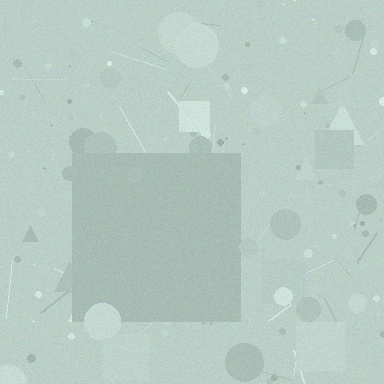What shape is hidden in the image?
A square is hidden in the image.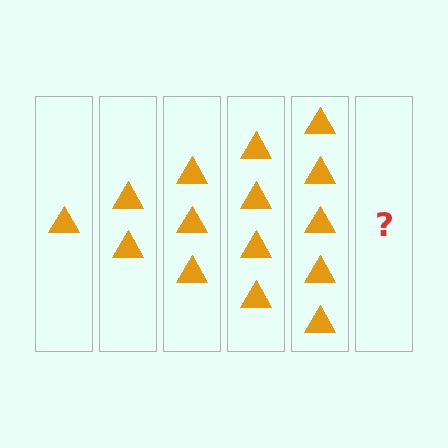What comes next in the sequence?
The next element should be 6 triangles.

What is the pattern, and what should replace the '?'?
The pattern is that each step adds one more triangle. The '?' should be 6 triangles.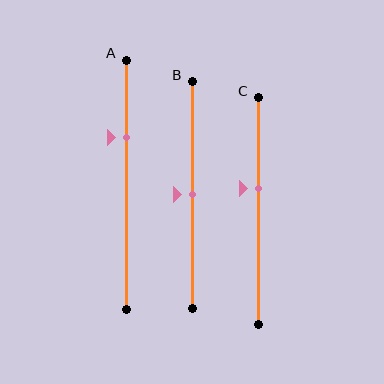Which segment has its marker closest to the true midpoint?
Segment B has its marker closest to the true midpoint.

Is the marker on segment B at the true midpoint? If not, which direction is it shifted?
Yes, the marker on segment B is at the true midpoint.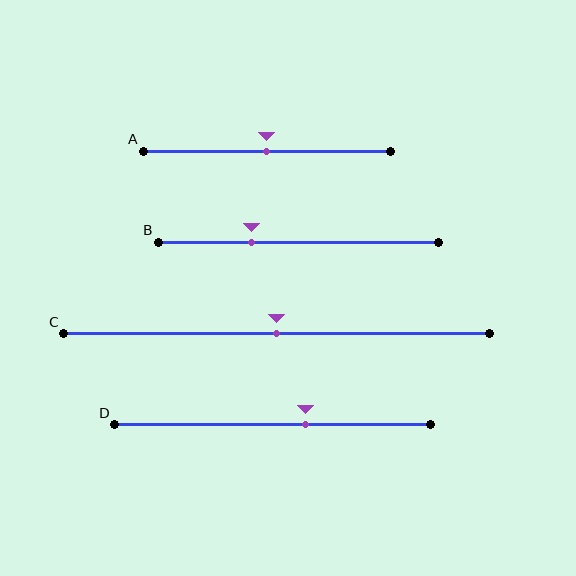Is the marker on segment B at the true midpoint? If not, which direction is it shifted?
No, the marker on segment B is shifted to the left by about 17% of the segment length.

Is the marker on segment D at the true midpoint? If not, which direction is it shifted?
No, the marker on segment D is shifted to the right by about 11% of the segment length.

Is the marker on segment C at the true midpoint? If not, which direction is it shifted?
Yes, the marker on segment C is at the true midpoint.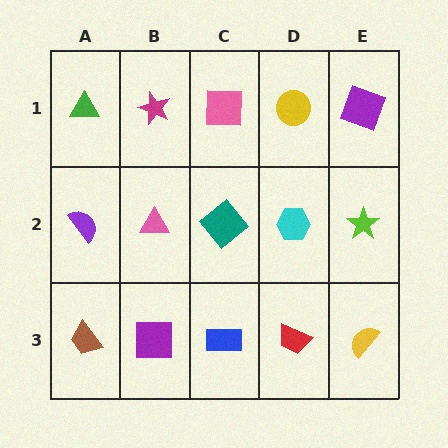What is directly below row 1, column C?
A teal diamond.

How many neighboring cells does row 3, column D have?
3.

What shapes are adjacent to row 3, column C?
A teal diamond (row 2, column C), a purple square (row 3, column B), a red trapezoid (row 3, column D).